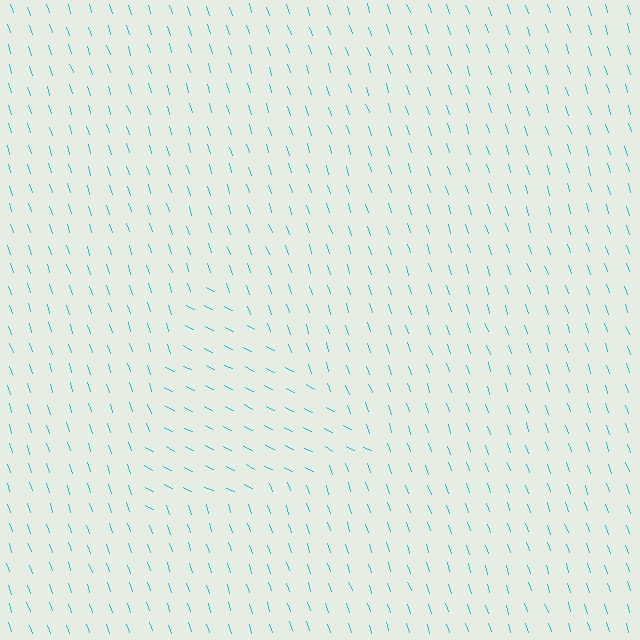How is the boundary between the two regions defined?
The boundary is defined purely by a change in line orientation (approximately 45 degrees difference). All lines are the same color and thickness.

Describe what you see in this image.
The image is filled with small cyan line segments. A triangle region in the image has lines oriented differently from the surrounding lines, creating a visible texture boundary.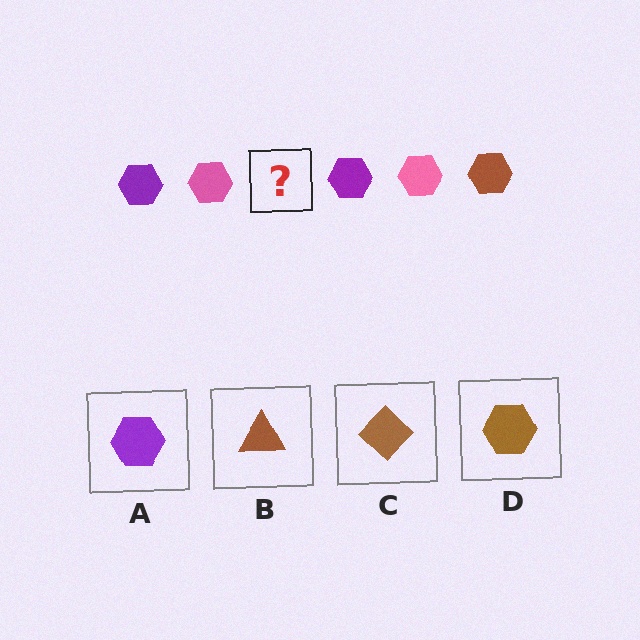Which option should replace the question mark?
Option D.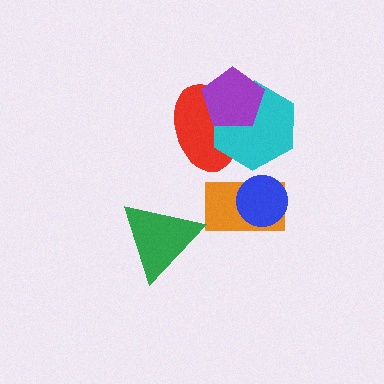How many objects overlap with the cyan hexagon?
2 objects overlap with the cyan hexagon.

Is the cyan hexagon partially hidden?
Yes, it is partially covered by another shape.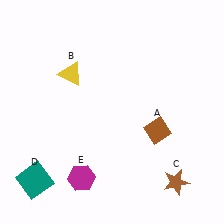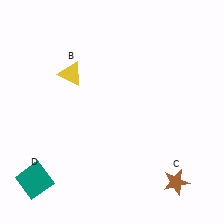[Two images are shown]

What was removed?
The brown diamond (A), the magenta hexagon (E) were removed in Image 2.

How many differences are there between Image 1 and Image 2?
There are 2 differences between the two images.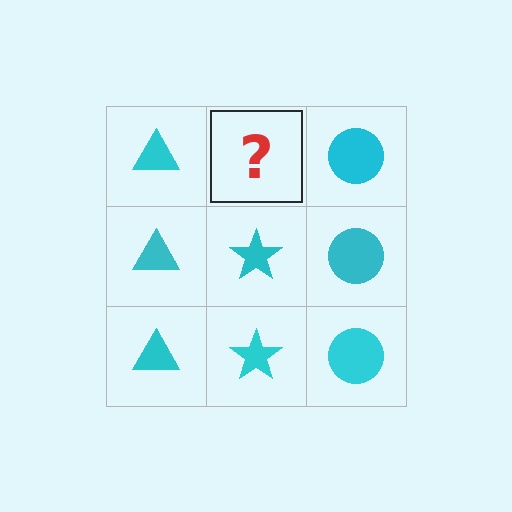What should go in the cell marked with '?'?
The missing cell should contain a cyan star.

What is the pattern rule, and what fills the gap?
The rule is that each column has a consistent shape. The gap should be filled with a cyan star.